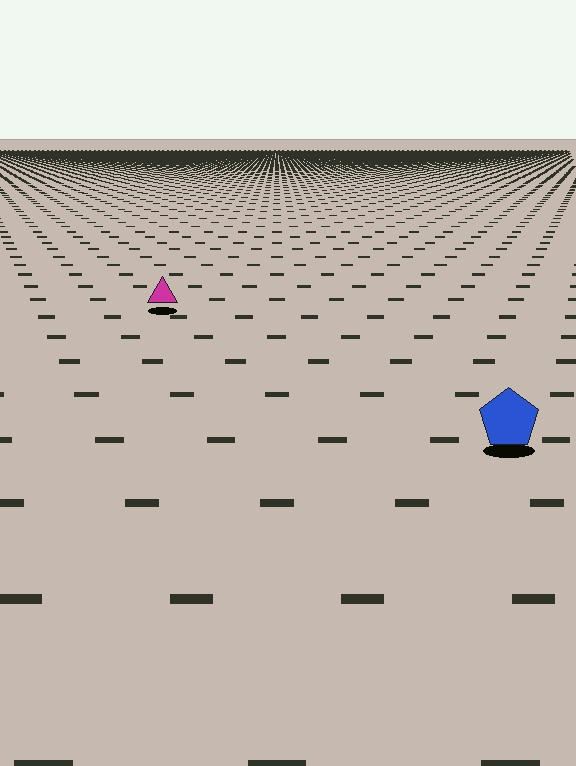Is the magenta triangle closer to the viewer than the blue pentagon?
No. The blue pentagon is closer — you can tell from the texture gradient: the ground texture is coarser near it.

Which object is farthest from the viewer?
The magenta triangle is farthest from the viewer. It appears smaller and the ground texture around it is denser.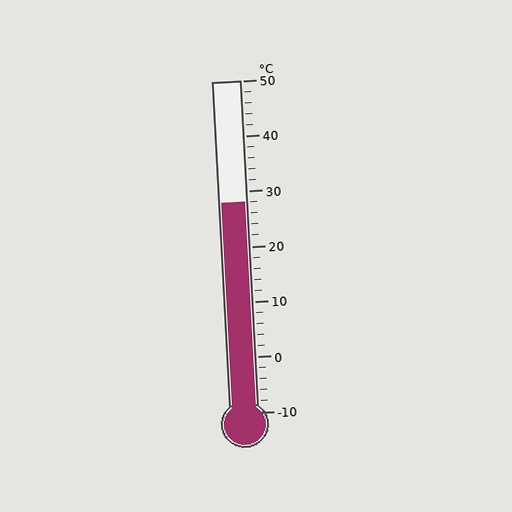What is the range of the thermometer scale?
The thermometer scale ranges from -10°C to 50°C.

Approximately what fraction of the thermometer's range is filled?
The thermometer is filled to approximately 65% of its range.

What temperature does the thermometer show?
The thermometer shows approximately 28°C.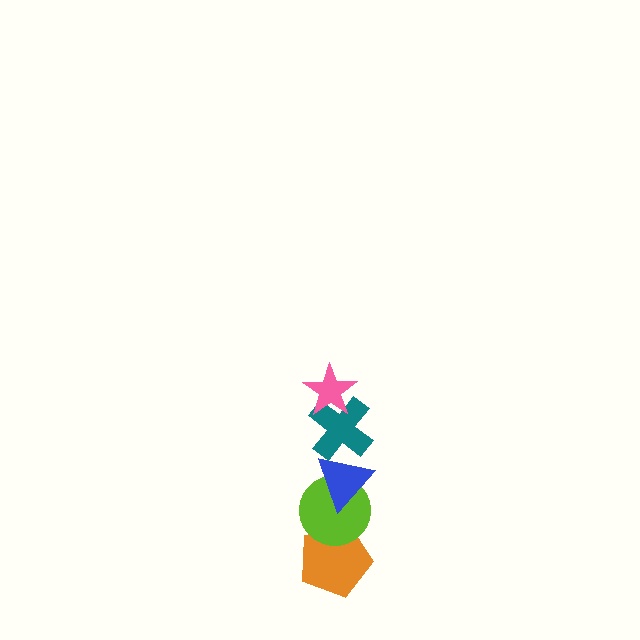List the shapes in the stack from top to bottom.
From top to bottom: the pink star, the teal cross, the blue triangle, the lime circle, the orange pentagon.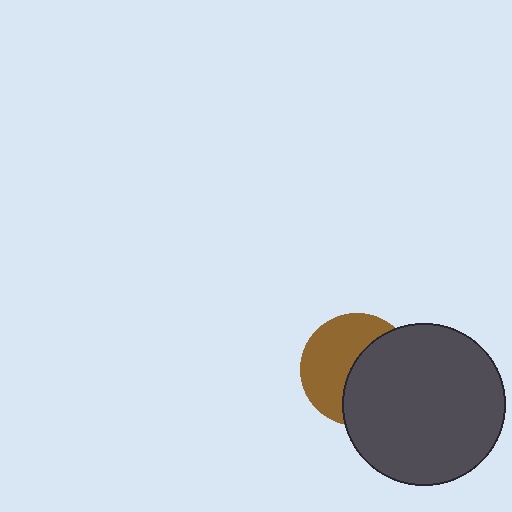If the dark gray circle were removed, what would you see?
You would see the complete brown circle.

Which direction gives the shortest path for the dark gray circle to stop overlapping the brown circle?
Moving right gives the shortest separation.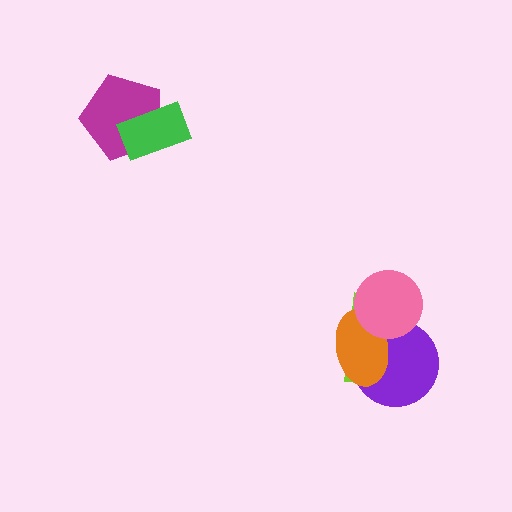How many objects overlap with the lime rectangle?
3 objects overlap with the lime rectangle.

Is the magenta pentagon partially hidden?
Yes, it is partially covered by another shape.